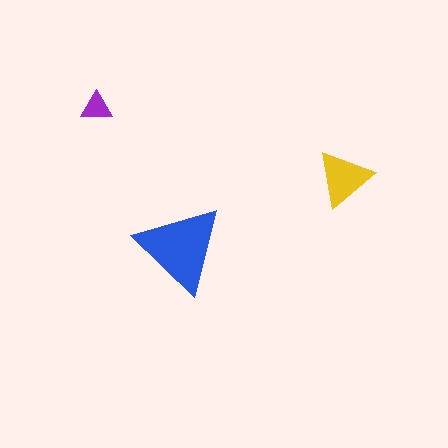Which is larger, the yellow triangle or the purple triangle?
The yellow one.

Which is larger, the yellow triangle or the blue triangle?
The blue one.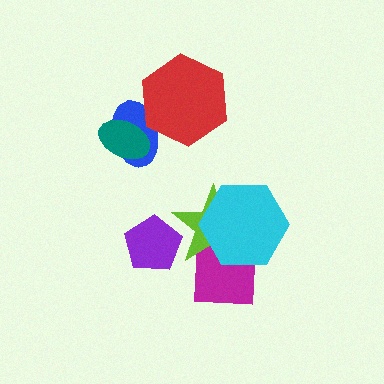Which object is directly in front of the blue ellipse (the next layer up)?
The teal ellipse is directly in front of the blue ellipse.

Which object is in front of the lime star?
The cyan hexagon is in front of the lime star.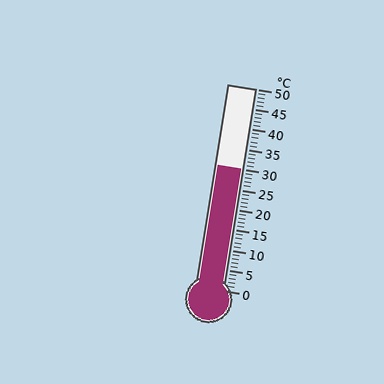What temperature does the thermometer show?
The thermometer shows approximately 30°C.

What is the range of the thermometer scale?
The thermometer scale ranges from 0°C to 50°C.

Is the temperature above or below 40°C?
The temperature is below 40°C.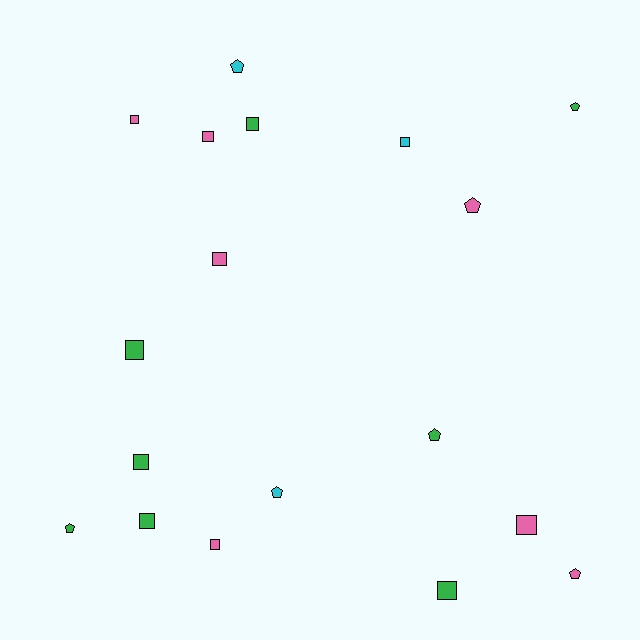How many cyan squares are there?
There is 1 cyan square.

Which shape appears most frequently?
Square, with 11 objects.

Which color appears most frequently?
Green, with 8 objects.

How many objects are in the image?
There are 18 objects.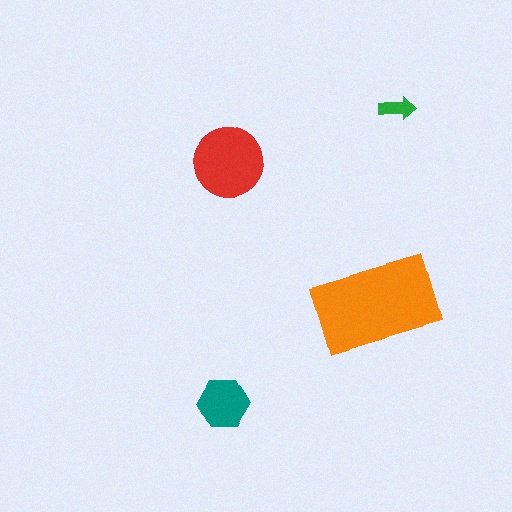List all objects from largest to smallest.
The orange rectangle, the red circle, the teal hexagon, the green arrow.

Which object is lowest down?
The teal hexagon is bottommost.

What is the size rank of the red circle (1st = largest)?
2nd.